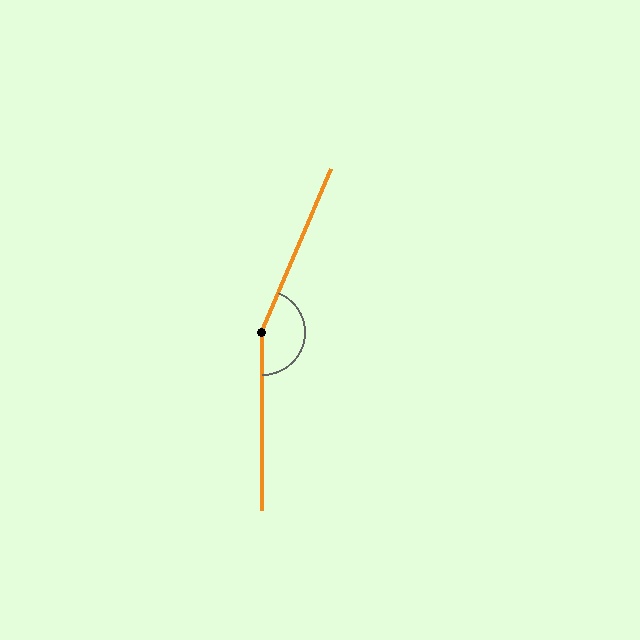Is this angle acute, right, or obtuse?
It is obtuse.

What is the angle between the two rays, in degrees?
Approximately 157 degrees.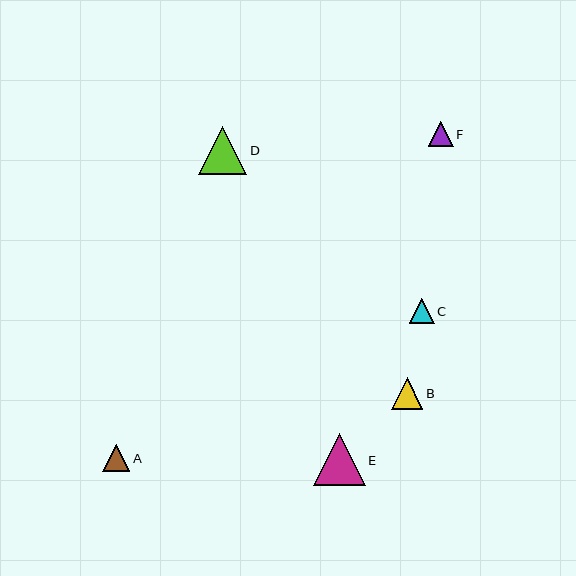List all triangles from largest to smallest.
From largest to smallest: E, D, B, A, F, C.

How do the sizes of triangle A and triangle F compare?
Triangle A and triangle F are approximately the same size.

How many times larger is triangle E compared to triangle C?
Triangle E is approximately 2.1 times the size of triangle C.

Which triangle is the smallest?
Triangle C is the smallest with a size of approximately 25 pixels.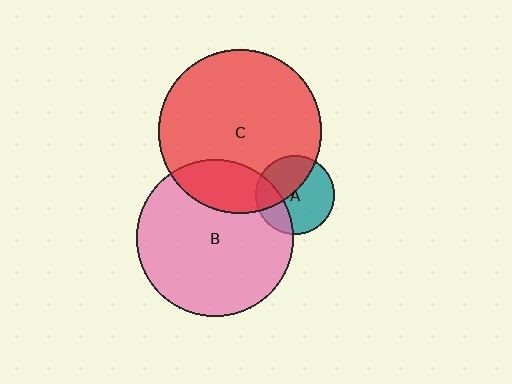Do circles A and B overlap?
Yes.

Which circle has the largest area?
Circle C (red).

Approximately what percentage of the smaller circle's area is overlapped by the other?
Approximately 25%.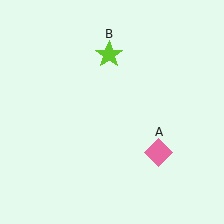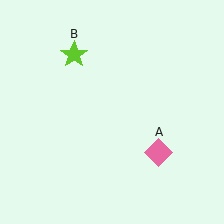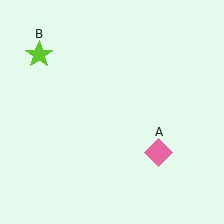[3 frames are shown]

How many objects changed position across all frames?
1 object changed position: lime star (object B).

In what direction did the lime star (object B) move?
The lime star (object B) moved left.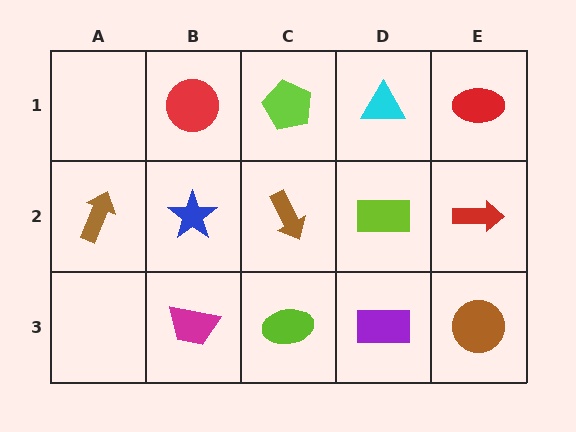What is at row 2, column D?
A lime rectangle.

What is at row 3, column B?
A magenta trapezoid.